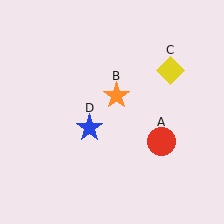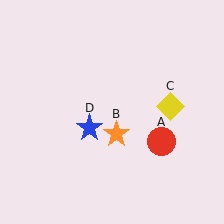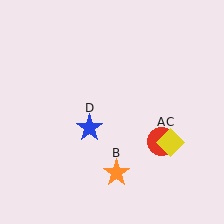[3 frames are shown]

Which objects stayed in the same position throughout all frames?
Red circle (object A) and blue star (object D) remained stationary.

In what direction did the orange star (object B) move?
The orange star (object B) moved down.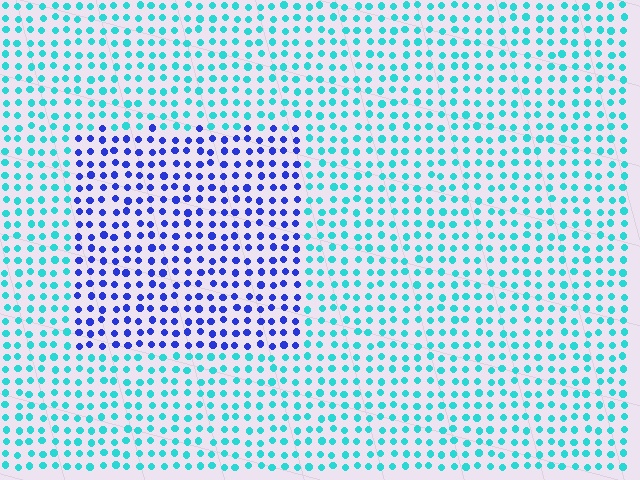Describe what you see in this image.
The image is filled with small cyan elements in a uniform arrangement. A rectangle-shaped region is visible where the elements are tinted to a slightly different hue, forming a subtle color boundary.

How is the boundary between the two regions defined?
The boundary is defined purely by a slight shift in hue (about 57 degrees). Spacing, size, and orientation are identical on both sides.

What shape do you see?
I see a rectangle.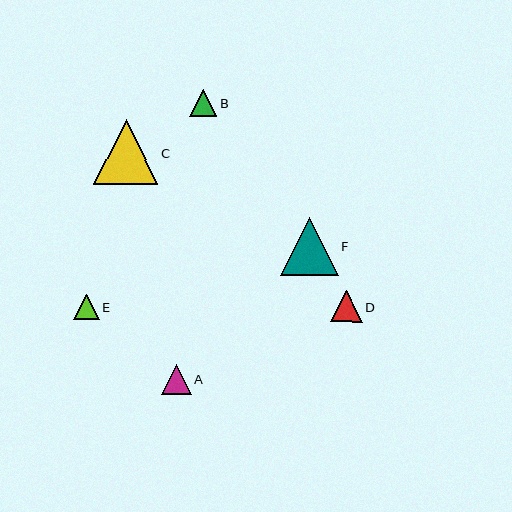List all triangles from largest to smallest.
From largest to smallest: C, F, D, A, B, E.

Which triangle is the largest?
Triangle C is the largest with a size of approximately 64 pixels.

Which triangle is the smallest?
Triangle E is the smallest with a size of approximately 26 pixels.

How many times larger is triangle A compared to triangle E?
Triangle A is approximately 1.2 times the size of triangle E.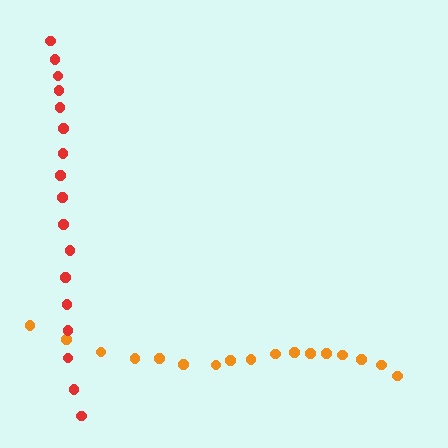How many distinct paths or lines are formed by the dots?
There are 2 distinct paths.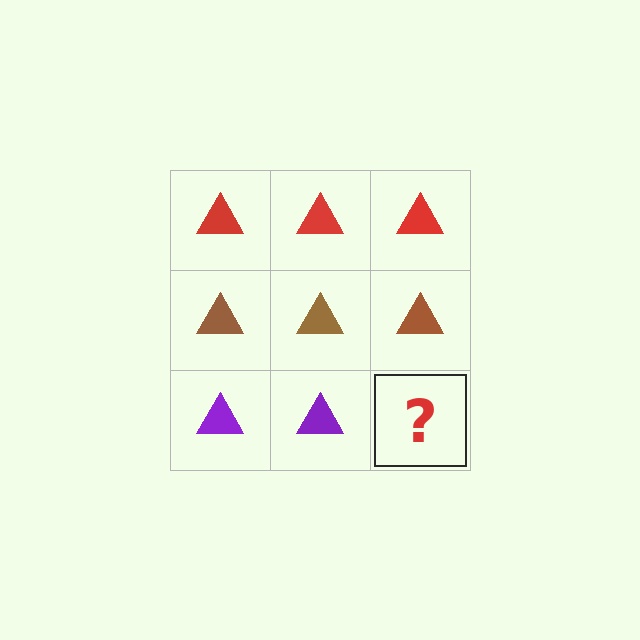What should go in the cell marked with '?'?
The missing cell should contain a purple triangle.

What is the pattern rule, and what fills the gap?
The rule is that each row has a consistent color. The gap should be filled with a purple triangle.